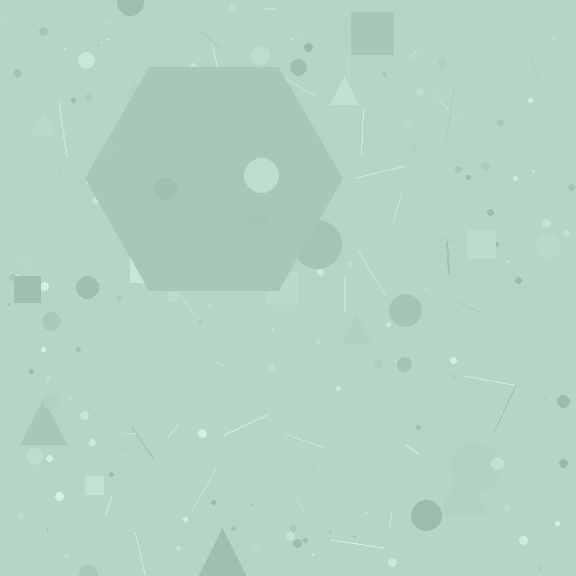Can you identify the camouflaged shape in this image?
The camouflaged shape is a hexagon.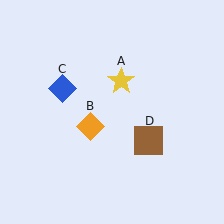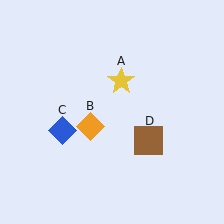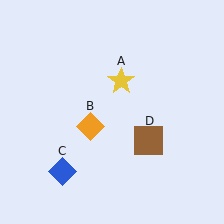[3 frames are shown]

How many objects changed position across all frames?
1 object changed position: blue diamond (object C).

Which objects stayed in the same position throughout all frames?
Yellow star (object A) and orange diamond (object B) and brown square (object D) remained stationary.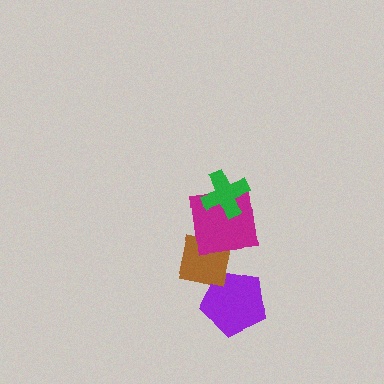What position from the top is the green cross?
The green cross is 1st from the top.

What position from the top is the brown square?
The brown square is 3rd from the top.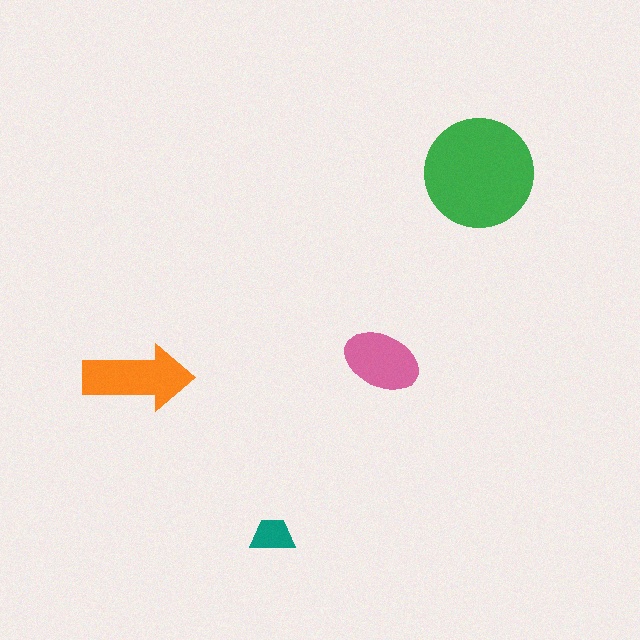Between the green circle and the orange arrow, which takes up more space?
The green circle.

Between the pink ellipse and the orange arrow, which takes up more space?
The orange arrow.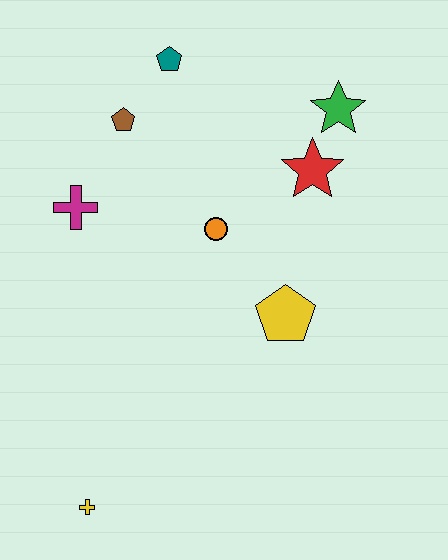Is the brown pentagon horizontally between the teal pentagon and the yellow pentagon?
No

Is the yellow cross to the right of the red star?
No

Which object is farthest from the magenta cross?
The yellow cross is farthest from the magenta cross.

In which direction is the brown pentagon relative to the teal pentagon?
The brown pentagon is below the teal pentagon.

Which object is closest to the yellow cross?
The yellow pentagon is closest to the yellow cross.